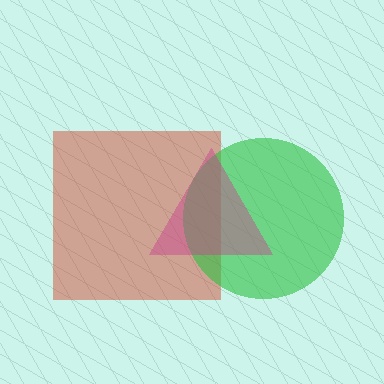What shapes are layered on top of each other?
The layered shapes are: a red square, a green circle, a magenta triangle.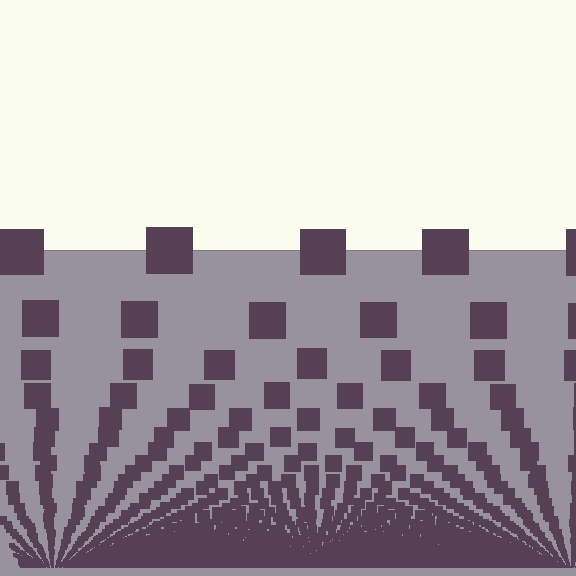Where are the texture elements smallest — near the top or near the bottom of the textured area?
Near the bottom.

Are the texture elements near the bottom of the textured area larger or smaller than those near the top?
Smaller. The gradient is inverted — elements near the bottom are smaller and denser.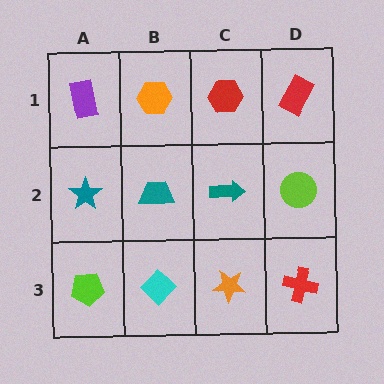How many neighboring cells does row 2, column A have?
3.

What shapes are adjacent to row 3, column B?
A teal trapezoid (row 2, column B), a lime pentagon (row 3, column A), an orange star (row 3, column C).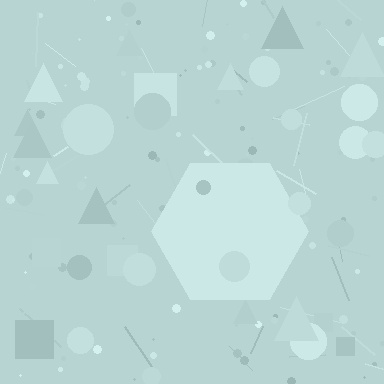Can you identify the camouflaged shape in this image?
The camouflaged shape is a hexagon.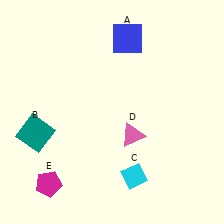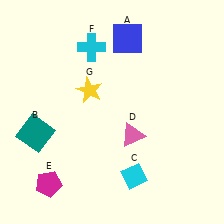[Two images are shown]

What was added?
A cyan cross (F), a yellow star (G) were added in Image 2.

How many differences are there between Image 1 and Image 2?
There are 2 differences between the two images.